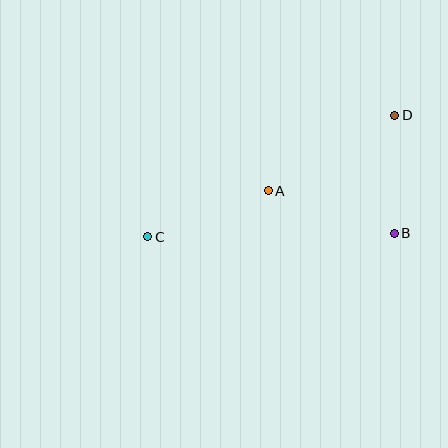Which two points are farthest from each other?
Points C and D are farthest from each other.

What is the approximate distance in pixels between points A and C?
The distance between A and C is approximately 129 pixels.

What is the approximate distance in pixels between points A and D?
The distance between A and D is approximately 147 pixels.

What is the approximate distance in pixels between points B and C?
The distance between B and C is approximately 247 pixels.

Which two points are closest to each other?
Points B and D are closest to each other.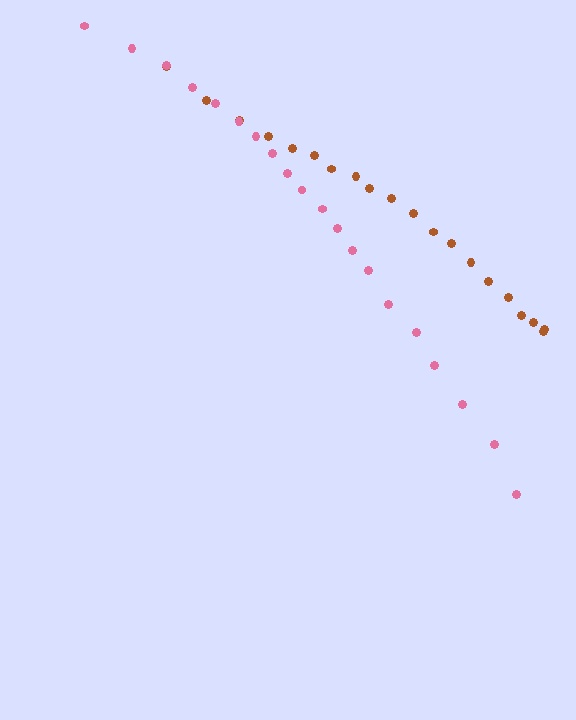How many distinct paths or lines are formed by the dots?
There are 2 distinct paths.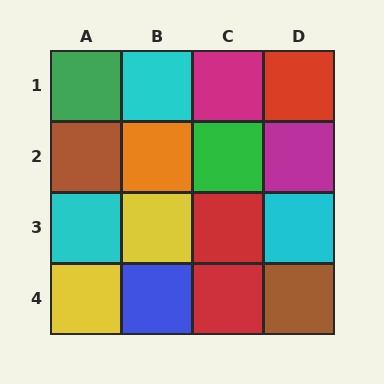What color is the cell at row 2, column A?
Brown.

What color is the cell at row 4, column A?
Yellow.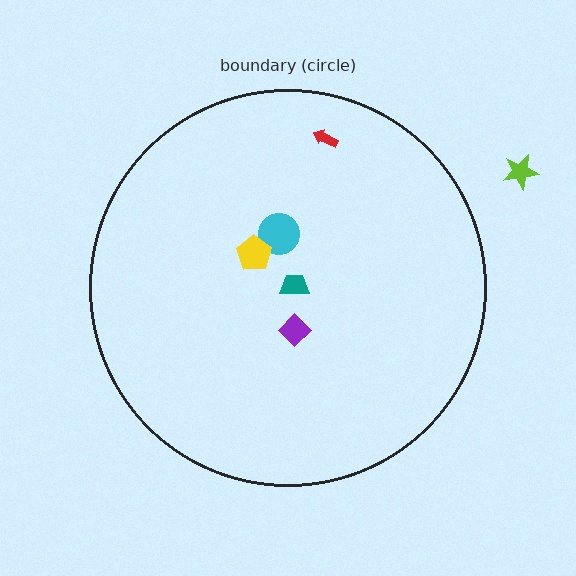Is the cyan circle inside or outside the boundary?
Inside.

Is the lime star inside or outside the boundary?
Outside.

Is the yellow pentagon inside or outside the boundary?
Inside.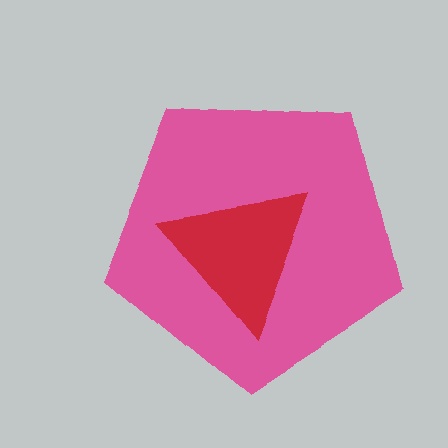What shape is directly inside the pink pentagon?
The red triangle.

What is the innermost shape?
The red triangle.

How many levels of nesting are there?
2.